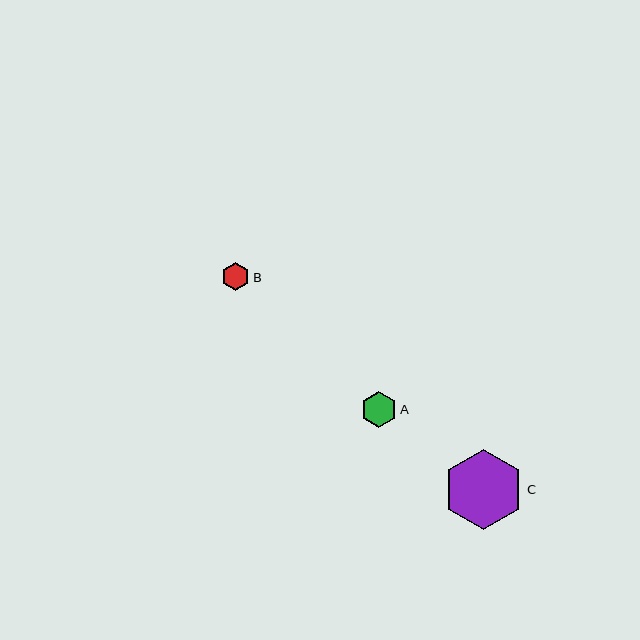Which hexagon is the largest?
Hexagon C is the largest with a size of approximately 80 pixels.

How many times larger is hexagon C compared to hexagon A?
Hexagon C is approximately 2.2 times the size of hexagon A.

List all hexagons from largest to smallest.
From largest to smallest: C, A, B.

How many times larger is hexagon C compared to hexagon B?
Hexagon C is approximately 2.9 times the size of hexagon B.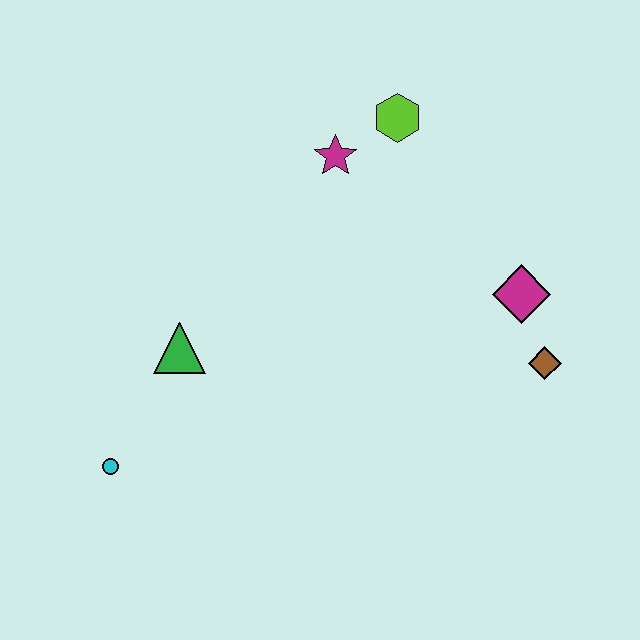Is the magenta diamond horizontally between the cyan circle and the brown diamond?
Yes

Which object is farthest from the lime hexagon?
The cyan circle is farthest from the lime hexagon.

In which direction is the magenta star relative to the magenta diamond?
The magenta star is to the left of the magenta diamond.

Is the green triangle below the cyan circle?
No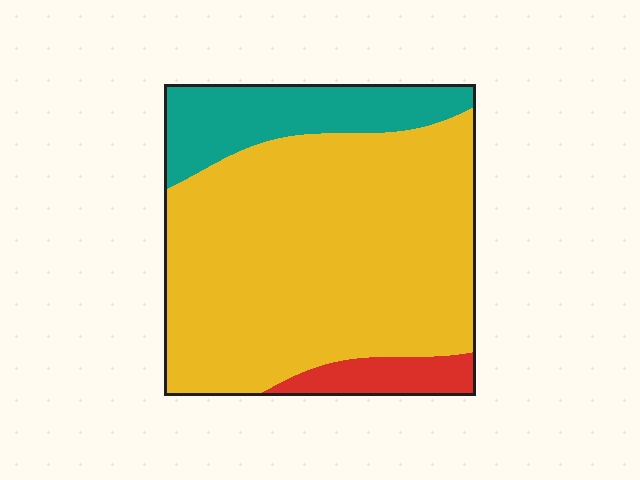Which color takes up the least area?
Red, at roughly 5%.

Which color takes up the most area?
Yellow, at roughly 75%.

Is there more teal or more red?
Teal.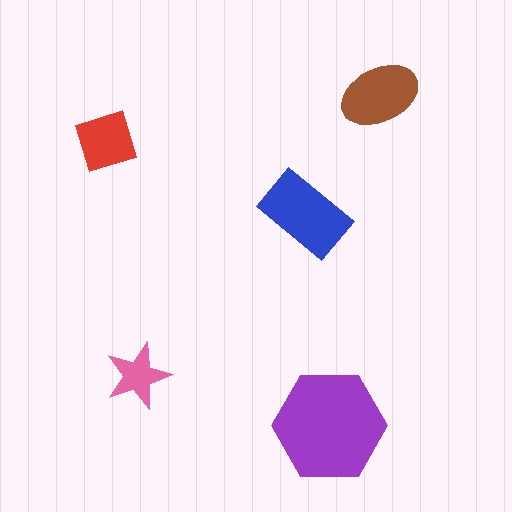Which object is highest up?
The brown ellipse is topmost.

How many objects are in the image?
There are 5 objects in the image.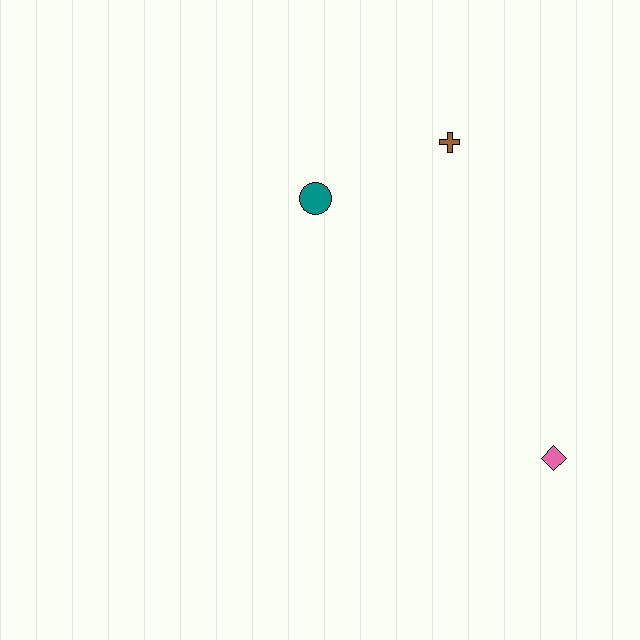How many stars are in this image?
There are no stars.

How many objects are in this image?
There are 3 objects.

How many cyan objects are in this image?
There are no cyan objects.